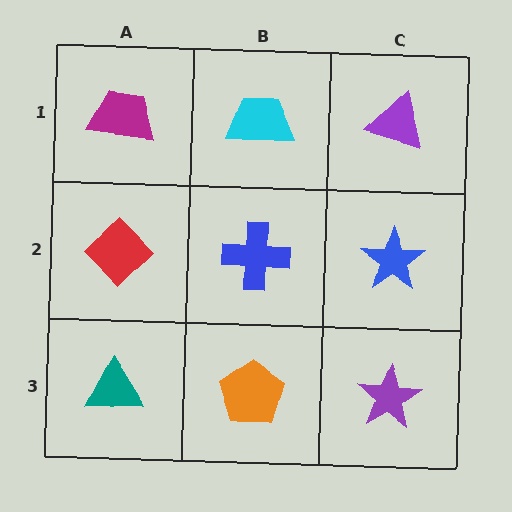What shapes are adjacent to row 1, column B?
A blue cross (row 2, column B), a magenta trapezoid (row 1, column A), a purple triangle (row 1, column C).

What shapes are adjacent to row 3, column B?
A blue cross (row 2, column B), a teal triangle (row 3, column A), a purple star (row 3, column C).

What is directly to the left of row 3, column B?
A teal triangle.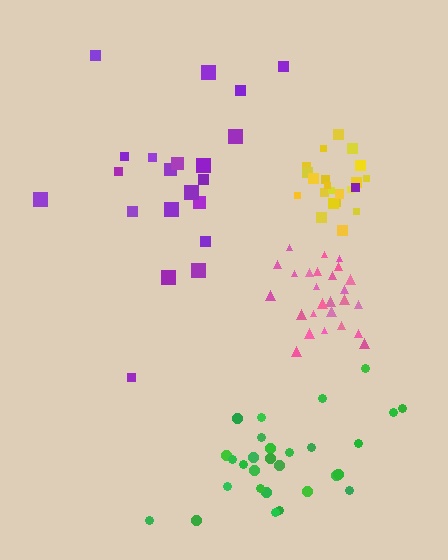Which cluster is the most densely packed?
Pink.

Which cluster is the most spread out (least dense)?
Purple.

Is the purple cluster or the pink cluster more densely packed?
Pink.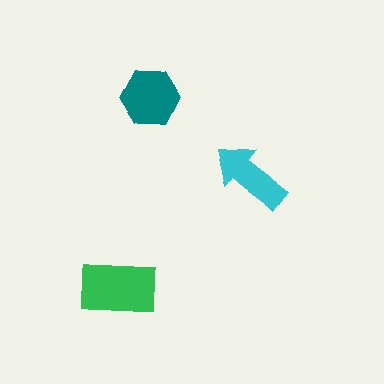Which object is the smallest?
The cyan arrow.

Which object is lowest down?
The green rectangle is bottommost.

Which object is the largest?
The green rectangle.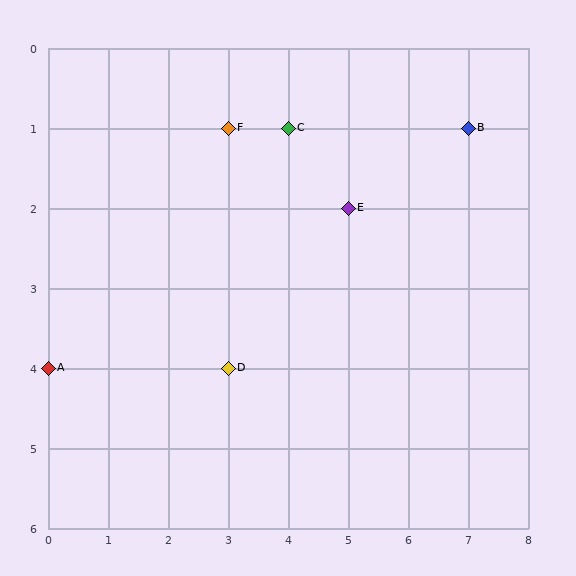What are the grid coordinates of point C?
Point C is at grid coordinates (4, 1).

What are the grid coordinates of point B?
Point B is at grid coordinates (7, 1).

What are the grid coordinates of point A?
Point A is at grid coordinates (0, 4).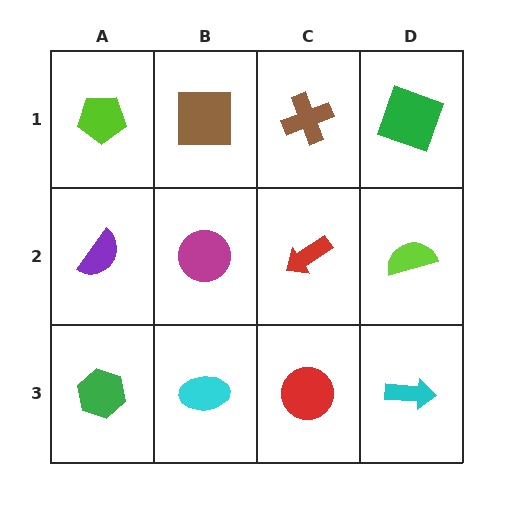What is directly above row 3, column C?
A red arrow.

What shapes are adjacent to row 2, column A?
A lime pentagon (row 1, column A), a green hexagon (row 3, column A), a magenta circle (row 2, column B).